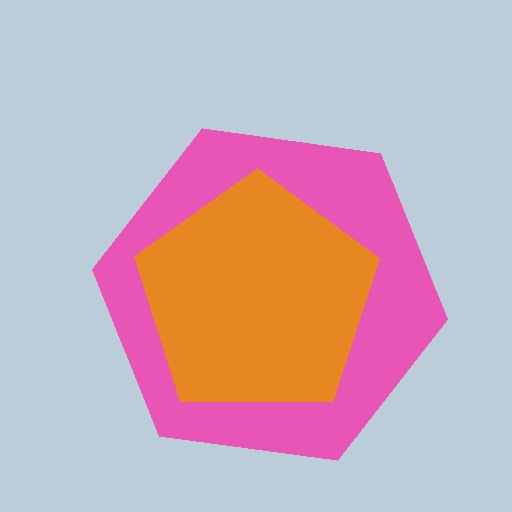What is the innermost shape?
The orange pentagon.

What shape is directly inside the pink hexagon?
The orange pentagon.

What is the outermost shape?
The pink hexagon.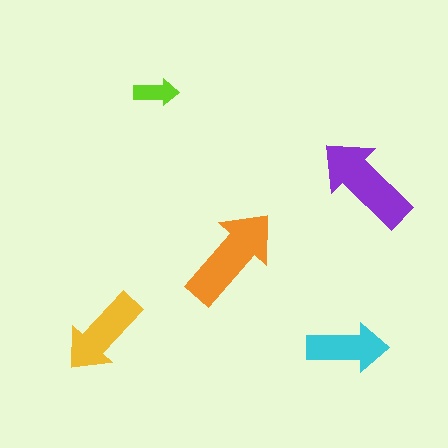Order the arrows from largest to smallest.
the orange one, the purple one, the yellow one, the cyan one, the lime one.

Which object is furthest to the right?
The purple arrow is rightmost.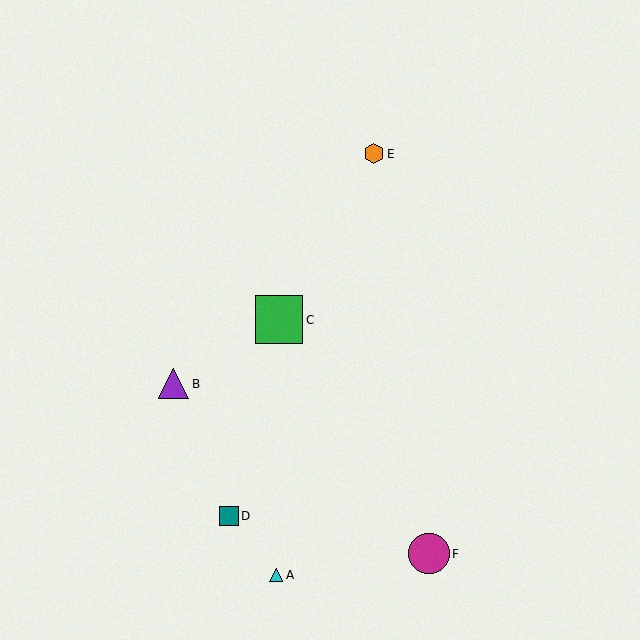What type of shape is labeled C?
Shape C is a green square.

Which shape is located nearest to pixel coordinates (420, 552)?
The magenta circle (labeled F) at (429, 554) is nearest to that location.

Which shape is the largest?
The green square (labeled C) is the largest.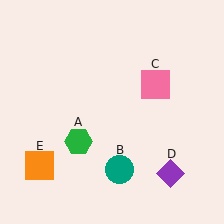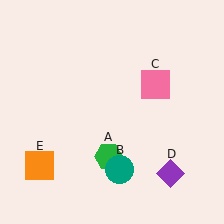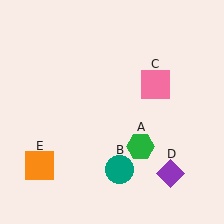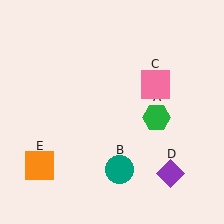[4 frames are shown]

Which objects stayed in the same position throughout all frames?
Teal circle (object B) and pink square (object C) and purple diamond (object D) and orange square (object E) remained stationary.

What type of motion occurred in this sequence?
The green hexagon (object A) rotated counterclockwise around the center of the scene.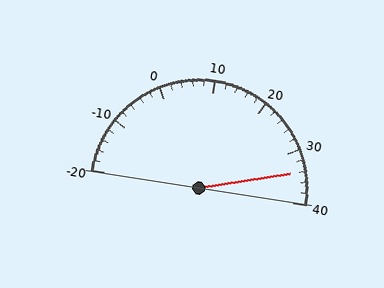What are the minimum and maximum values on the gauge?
The gauge ranges from -20 to 40.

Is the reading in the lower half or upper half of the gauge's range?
The reading is in the upper half of the range (-20 to 40).